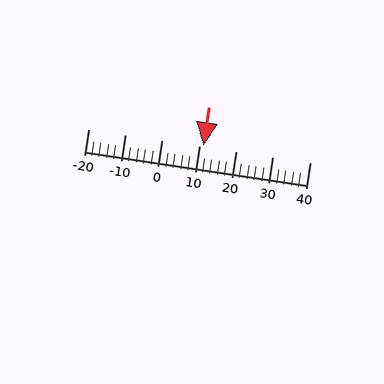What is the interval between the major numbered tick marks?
The major tick marks are spaced 10 units apart.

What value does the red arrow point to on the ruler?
The red arrow points to approximately 11.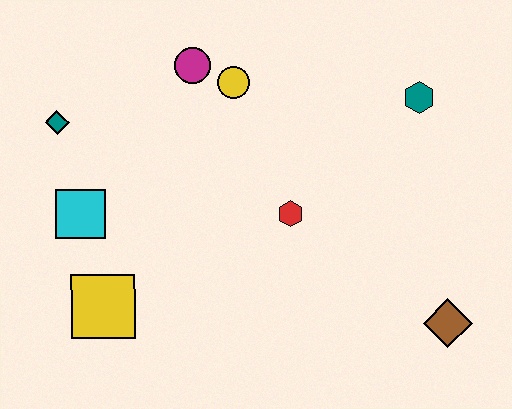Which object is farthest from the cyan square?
The brown diamond is farthest from the cyan square.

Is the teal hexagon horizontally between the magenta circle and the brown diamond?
Yes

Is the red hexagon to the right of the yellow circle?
Yes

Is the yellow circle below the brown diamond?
No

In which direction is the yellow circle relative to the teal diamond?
The yellow circle is to the right of the teal diamond.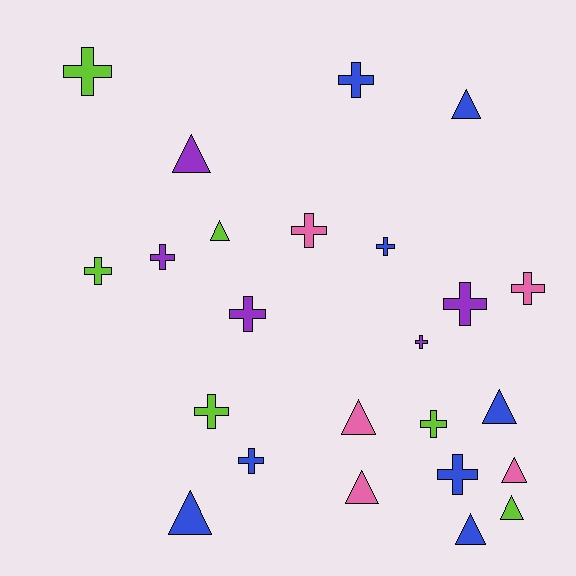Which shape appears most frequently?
Cross, with 14 objects.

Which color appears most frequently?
Blue, with 8 objects.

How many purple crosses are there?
There are 4 purple crosses.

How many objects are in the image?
There are 24 objects.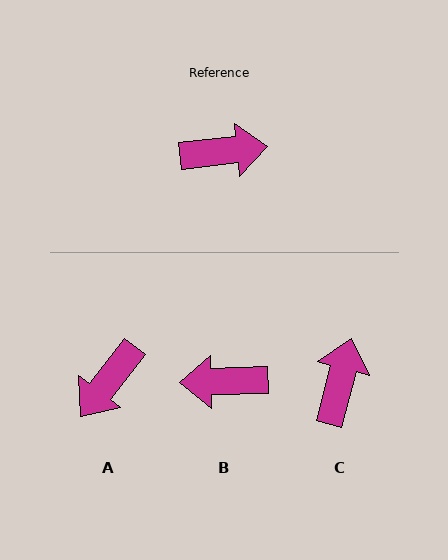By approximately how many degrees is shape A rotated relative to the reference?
Approximately 134 degrees clockwise.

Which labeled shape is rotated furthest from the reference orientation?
B, about 175 degrees away.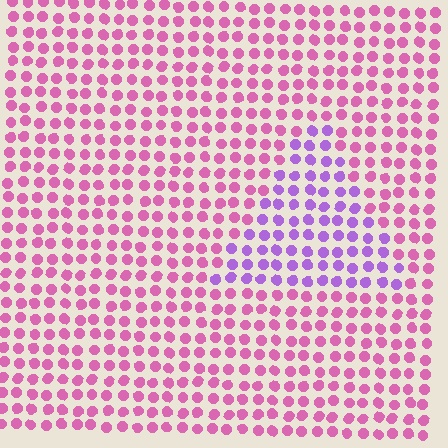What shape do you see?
I see a triangle.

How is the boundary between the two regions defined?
The boundary is defined purely by a slight shift in hue (about 44 degrees). Spacing, size, and orientation are identical on both sides.